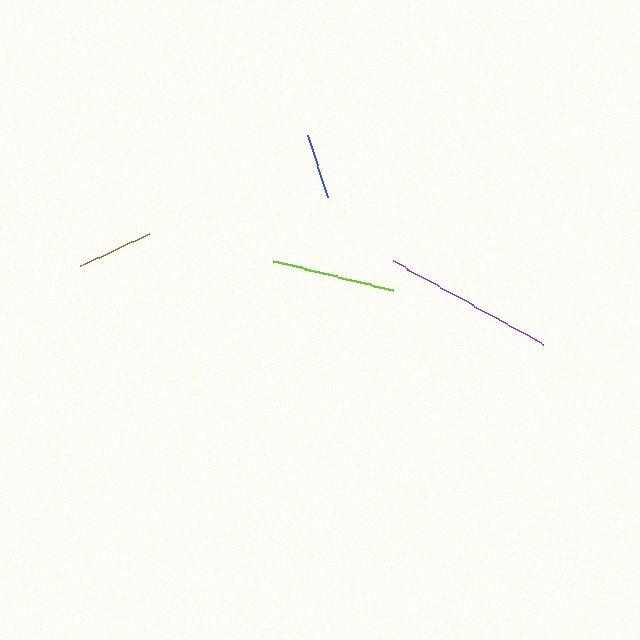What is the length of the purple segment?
The purple segment is approximately 172 pixels long.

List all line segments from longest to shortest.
From longest to shortest: purple, lime, brown, blue.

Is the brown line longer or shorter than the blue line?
The brown line is longer than the blue line.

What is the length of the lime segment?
The lime segment is approximately 123 pixels long.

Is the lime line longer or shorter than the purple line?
The purple line is longer than the lime line.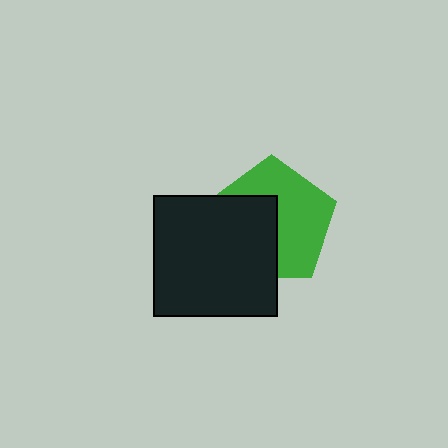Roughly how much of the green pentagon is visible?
About half of it is visible (roughly 57%).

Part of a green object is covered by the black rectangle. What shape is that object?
It is a pentagon.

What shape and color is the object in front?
The object in front is a black rectangle.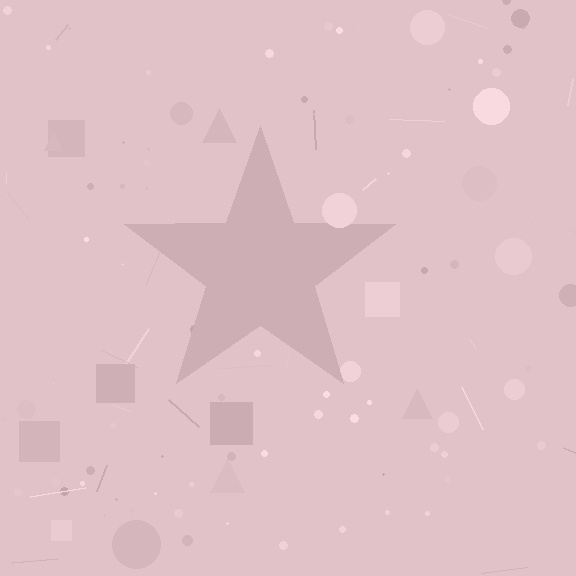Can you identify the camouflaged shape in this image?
The camouflaged shape is a star.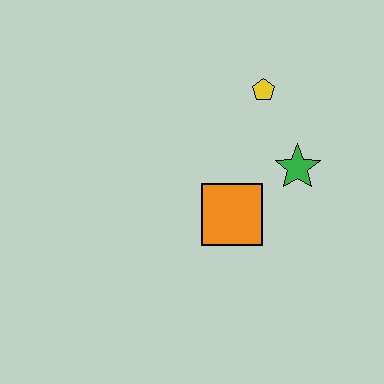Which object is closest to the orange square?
The green star is closest to the orange square.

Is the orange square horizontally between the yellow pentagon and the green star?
No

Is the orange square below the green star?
Yes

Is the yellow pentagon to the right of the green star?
No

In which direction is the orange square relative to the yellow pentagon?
The orange square is below the yellow pentagon.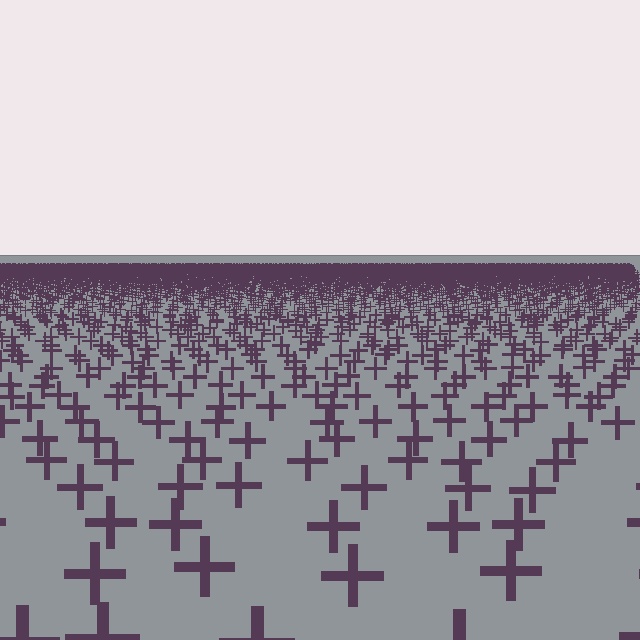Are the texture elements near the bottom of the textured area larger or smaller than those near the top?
Larger. Near the bottom, elements are closer to the viewer and appear at a bigger on-screen size.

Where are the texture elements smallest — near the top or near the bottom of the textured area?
Near the top.